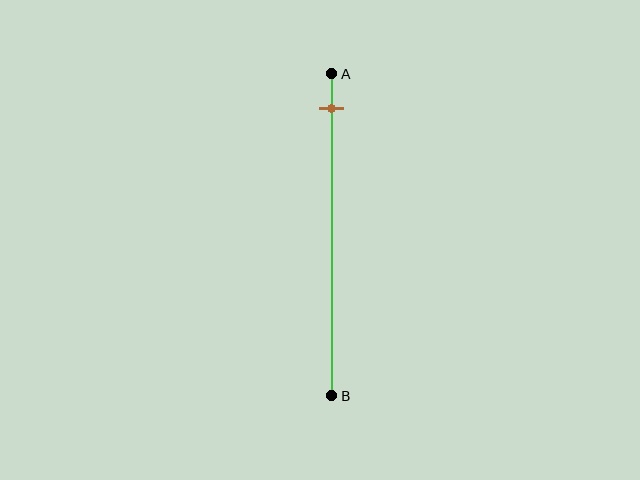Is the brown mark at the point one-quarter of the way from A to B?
No, the mark is at about 10% from A, not at the 25% one-quarter point.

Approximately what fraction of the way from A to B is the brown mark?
The brown mark is approximately 10% of the way from A to B.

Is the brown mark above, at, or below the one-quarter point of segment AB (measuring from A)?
The brown mark is above the one-quarter point of segment AB.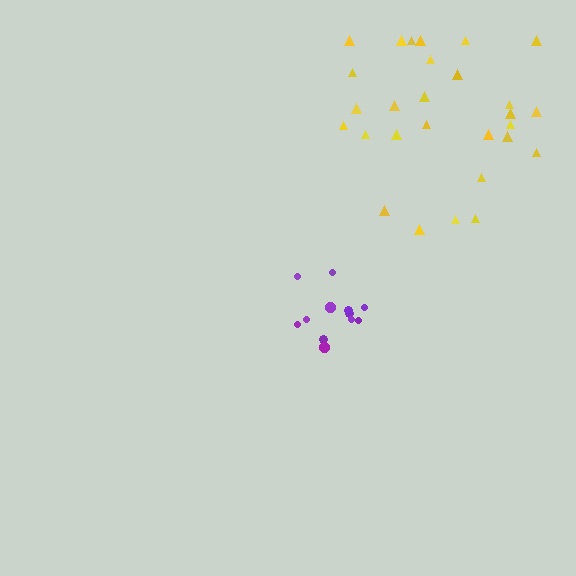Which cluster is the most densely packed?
Purple.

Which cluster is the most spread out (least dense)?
Yellow.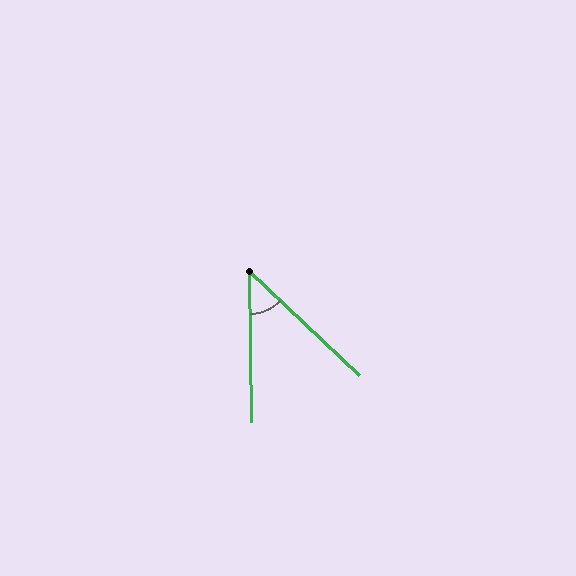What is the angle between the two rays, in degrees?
Approximately 46 degrees.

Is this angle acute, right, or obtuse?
It is acute.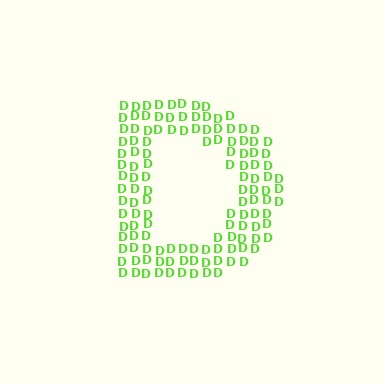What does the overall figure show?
The overall figure shows the letter D.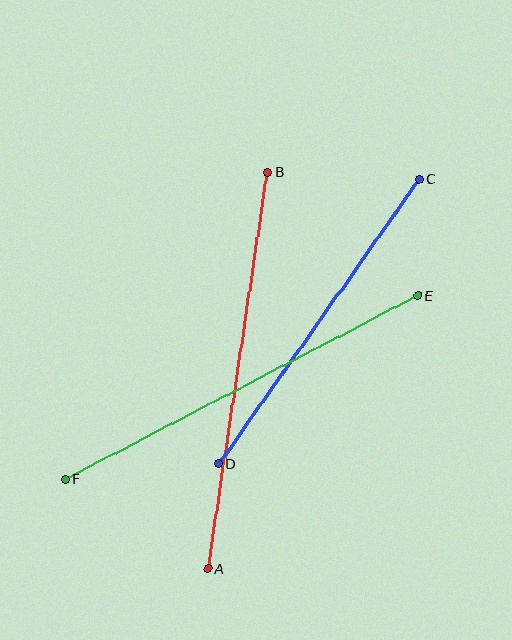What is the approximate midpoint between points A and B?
The midpoint is at approximately (238, 371) pixels.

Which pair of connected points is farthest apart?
Points A and B are farthest apart.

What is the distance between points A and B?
The distance is approximately 401 pixels.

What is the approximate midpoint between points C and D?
The midpoint is at approximately (319, 321) pixels.